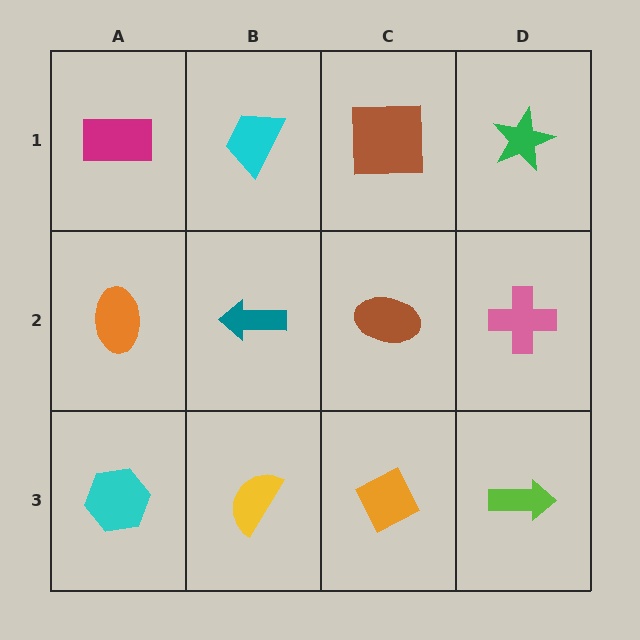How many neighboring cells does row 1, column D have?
2.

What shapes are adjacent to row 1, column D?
A pink cross (row 2, column D), a brown square (row 1, column C).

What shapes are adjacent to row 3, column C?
A brown ellipse (row 2, column C), a yellow semicircle (row 3, column B), a lime arrow (row 3, column D).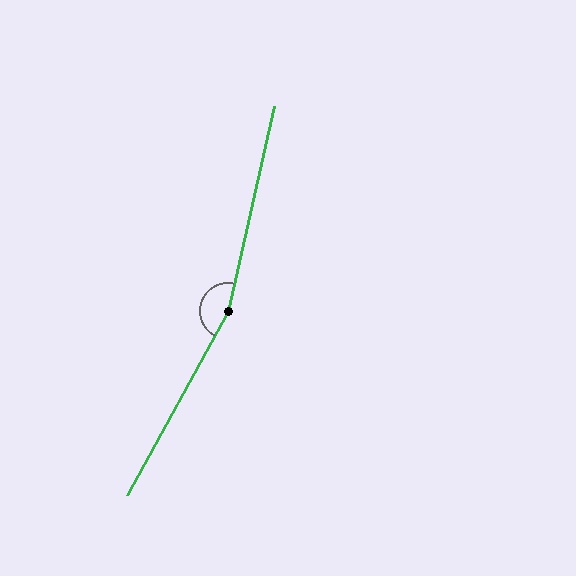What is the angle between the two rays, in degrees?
Approximately 164 degrees.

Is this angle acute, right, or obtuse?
It is obtuse.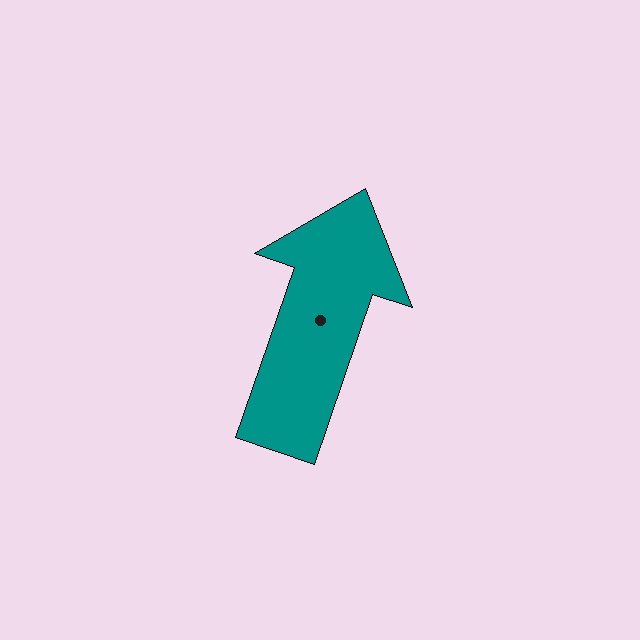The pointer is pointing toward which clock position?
Roughly 1 o'clock.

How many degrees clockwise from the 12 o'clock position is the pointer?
Approximately 19 degrees.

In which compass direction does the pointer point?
North.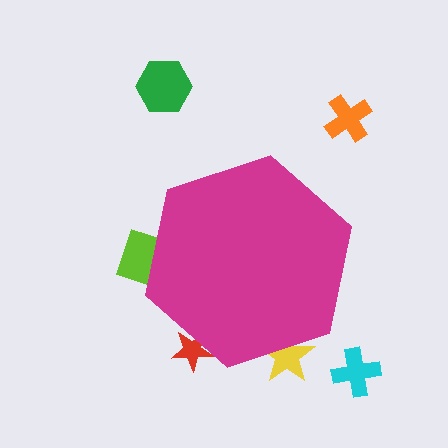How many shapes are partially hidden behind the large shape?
3 shapes are partially hidden.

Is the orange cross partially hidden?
No, the orange cross is fully visible.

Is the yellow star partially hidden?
Yes, the yellow star is partially hidden behind the magenta hexagon.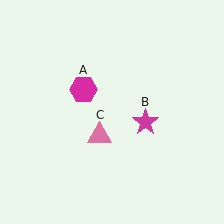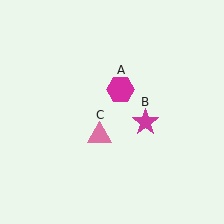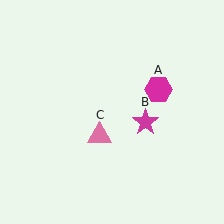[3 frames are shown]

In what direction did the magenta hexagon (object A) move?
The magenta hexagon (object A) moved right.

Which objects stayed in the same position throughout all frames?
Magenta star (object B) and pink triangle (object C) remained stationary.